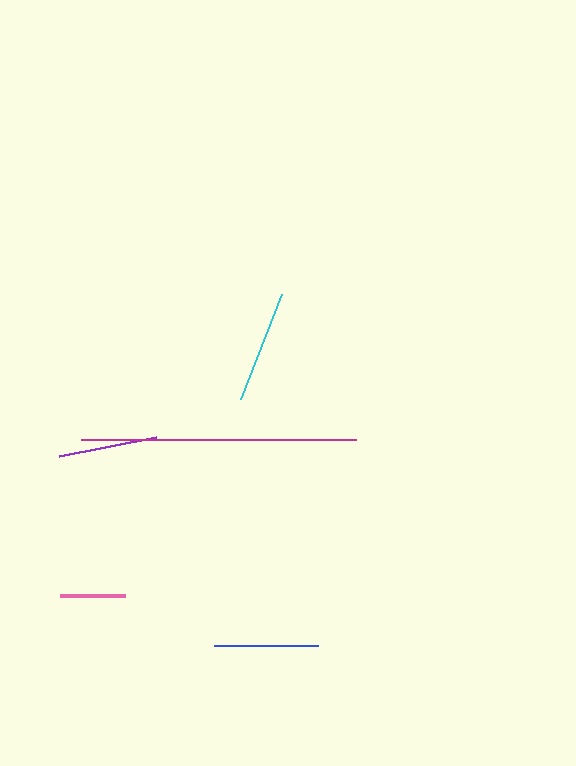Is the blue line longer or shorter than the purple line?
The blue line is longer than the purple line.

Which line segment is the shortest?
The pink line is the shortest at approximately 65 pixels.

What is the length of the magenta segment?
The magenta segment is approximately 275 pixels long.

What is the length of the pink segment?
The pink segment is approximately 65 pixels long.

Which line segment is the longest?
The magenta line is the longest at approximately 275 pixels.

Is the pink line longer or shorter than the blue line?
The blue line is longer than the pink line.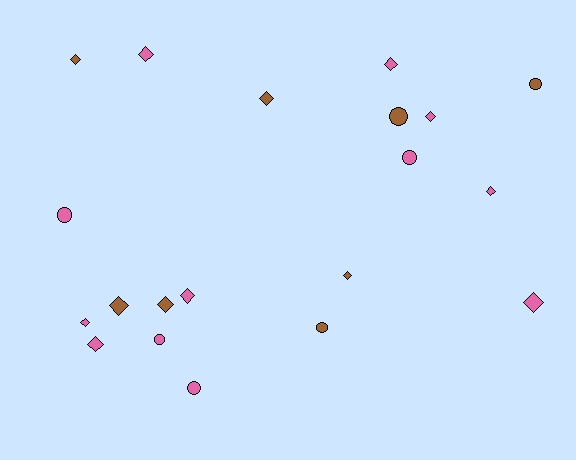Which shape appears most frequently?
Diamond, with 13 objects.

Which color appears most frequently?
Pink, with 12 objects.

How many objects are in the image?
There are 20 objects.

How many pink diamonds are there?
There are 8 pink diamonds.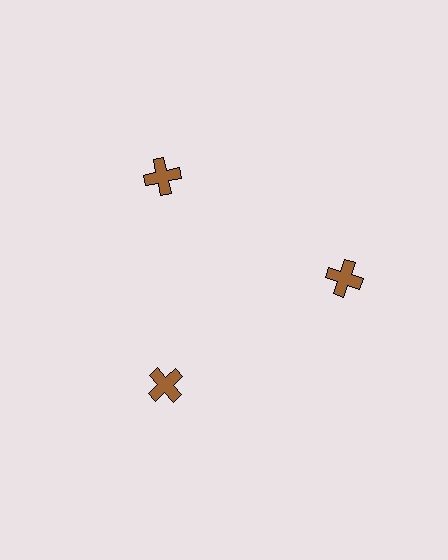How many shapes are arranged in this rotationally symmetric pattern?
There are 3 shapes, arranged in 3 groups of 1.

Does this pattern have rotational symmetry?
Yes, this pattern has 3-fold rotational symmetry. It looks the same after rotating 120 degrees around the center.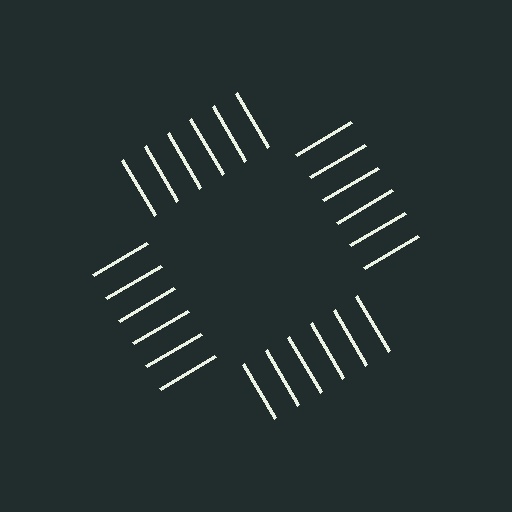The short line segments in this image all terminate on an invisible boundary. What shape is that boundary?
An illusory square — the line segments terminate on its edges but no continuous stroke is drawn.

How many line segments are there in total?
24 — 6 along each of the 4 edges.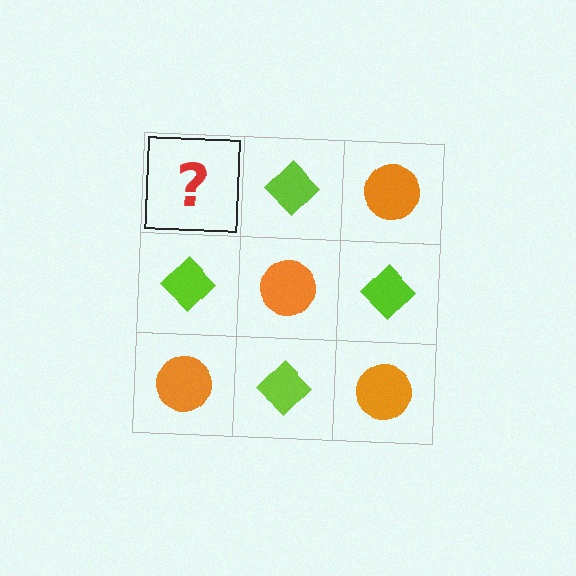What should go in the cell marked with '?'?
The missing cell should contain an orange circle.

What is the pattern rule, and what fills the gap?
The rule is that it alternates orange circle and lime diamond in a checkerboard pattern. The gap should be filled with an orange circle.